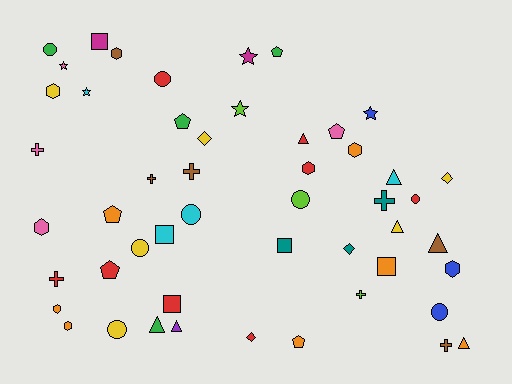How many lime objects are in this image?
There are 3 lime objects.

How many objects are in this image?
There are 50 objects.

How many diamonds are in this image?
There are 4 diamonds.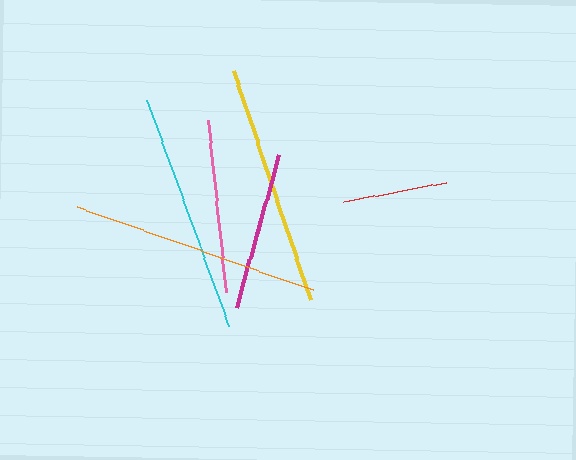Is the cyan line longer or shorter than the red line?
The cyan line is longer than the red line.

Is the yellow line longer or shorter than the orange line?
The orange line is longer than the yellow line.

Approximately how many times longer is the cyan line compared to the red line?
The cyan line is approximately 2.3 times the length of the red line.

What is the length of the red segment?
The red segment is approximately 104 pixels long.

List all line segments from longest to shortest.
From longest to shortest: orange, yellow, cyan, pink, magenta, red.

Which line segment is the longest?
The orange line is the longest at approximately 250 pixels.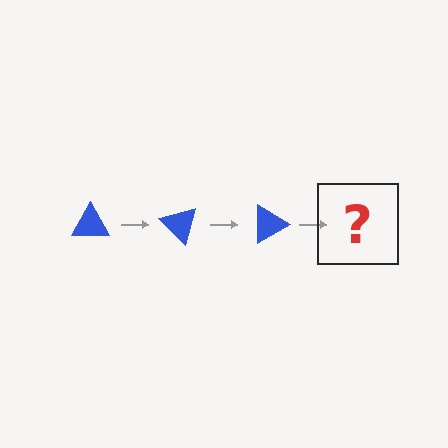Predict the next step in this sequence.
The next step is a blue triangle rotated 135 degrees.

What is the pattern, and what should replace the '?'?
The pattern is that the triangle rotates 45 degrees each step. The '?' should be a blue triangle rotated 135 degrees.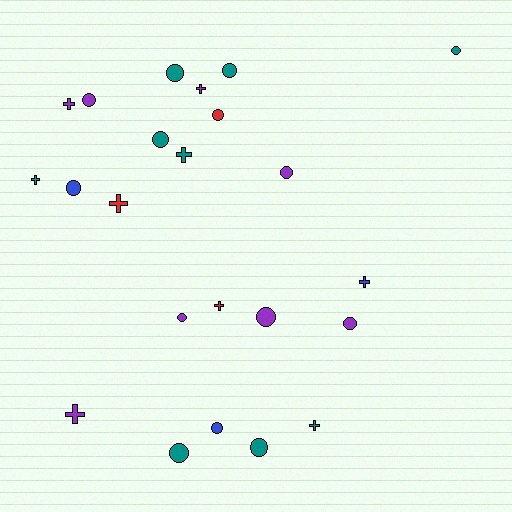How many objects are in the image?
There are 23 objects.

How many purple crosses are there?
There are 3 purple crosses.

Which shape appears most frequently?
Circle, with 14 objects.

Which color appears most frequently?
Teal, with 9 objects.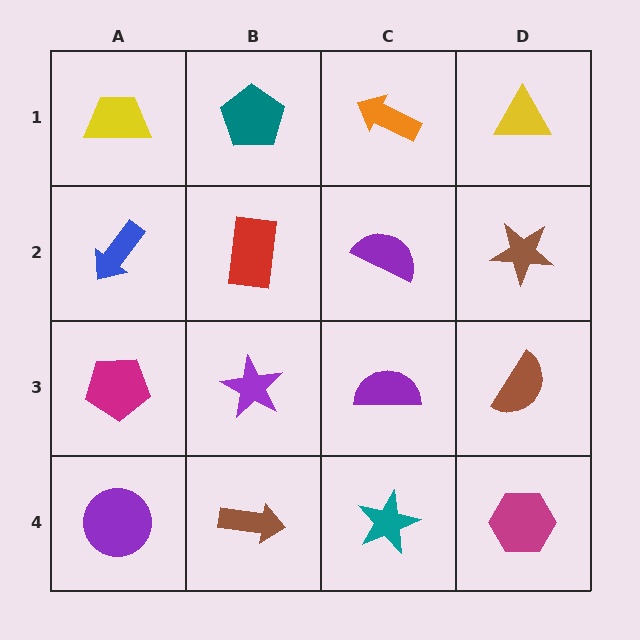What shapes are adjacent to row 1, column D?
A brown star (row 2, column D), an orange arrow (row 1, column C).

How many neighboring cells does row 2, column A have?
3.